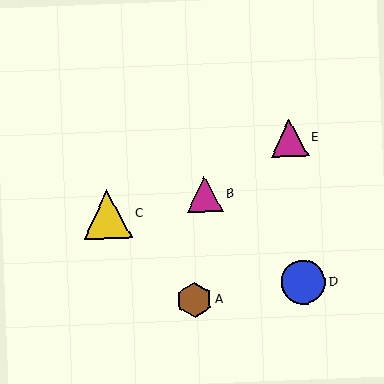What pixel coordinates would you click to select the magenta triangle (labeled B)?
Click at (205, 194) to select the magenta triangle B.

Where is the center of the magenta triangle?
The center of the magenta triangle is at (205, 194).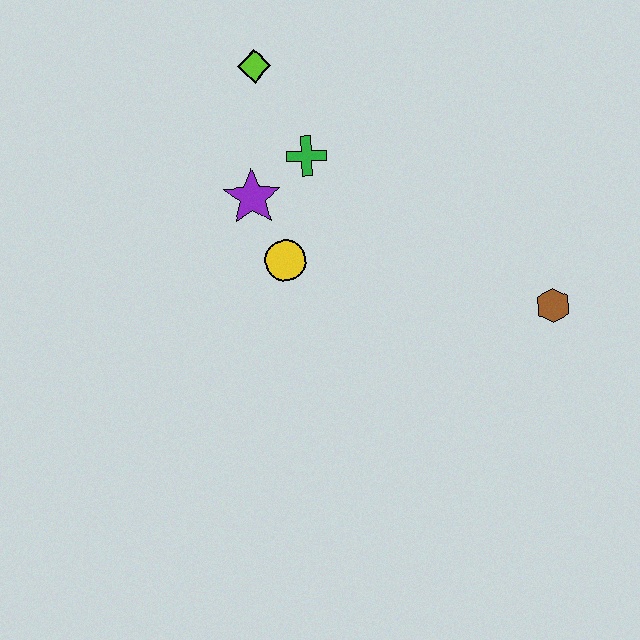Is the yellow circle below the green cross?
Yes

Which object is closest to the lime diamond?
The green cross is closest to the lime diamond.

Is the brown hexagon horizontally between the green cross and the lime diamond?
No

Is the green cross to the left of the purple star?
No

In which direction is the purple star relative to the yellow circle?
The purple star is above the yellow circle.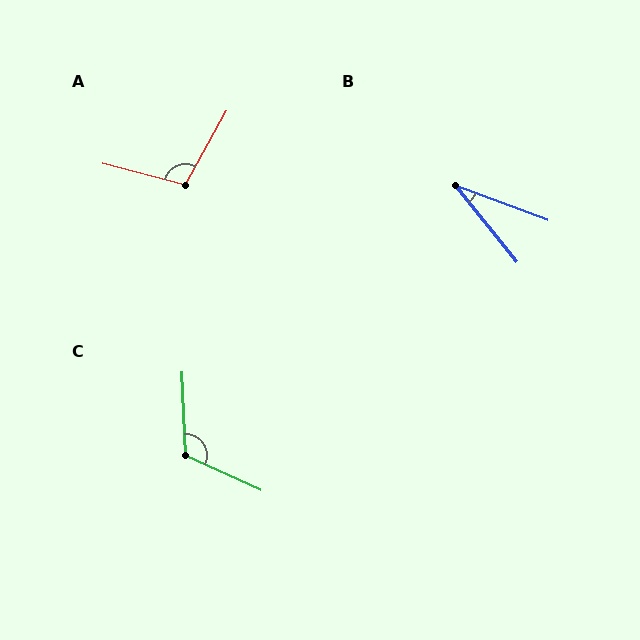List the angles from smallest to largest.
B (30°), A (105°), C (117°).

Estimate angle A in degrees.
Approximately 105 degrees.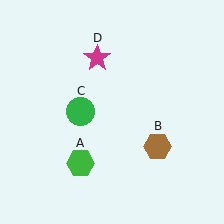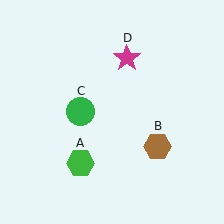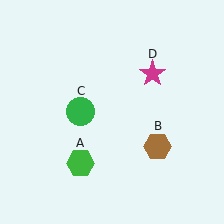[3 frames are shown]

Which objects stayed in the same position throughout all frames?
Green hexagon (object A) and brown hexagon (object B) and green circle (object C) remained stationary.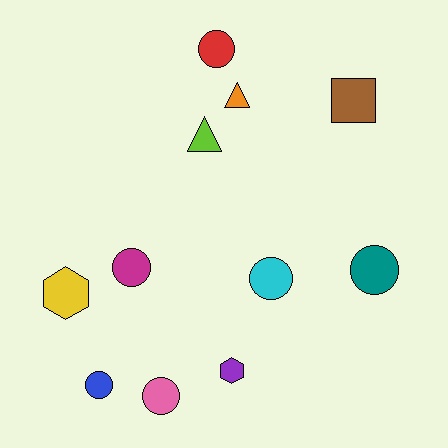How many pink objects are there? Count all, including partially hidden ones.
There is 1 pink object.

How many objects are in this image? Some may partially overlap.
There are 11 objects.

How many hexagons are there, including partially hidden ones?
There are 2 hexagons.